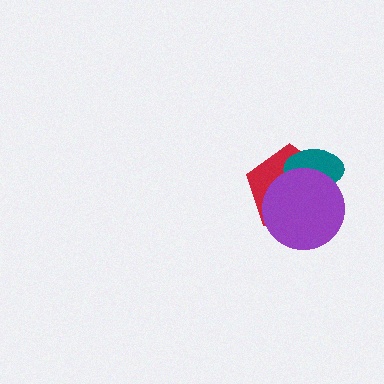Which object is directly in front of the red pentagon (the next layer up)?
The teal ellipse is directly in front of the red pentagon.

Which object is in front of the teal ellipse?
The purple circle is in front of the teal ellipse.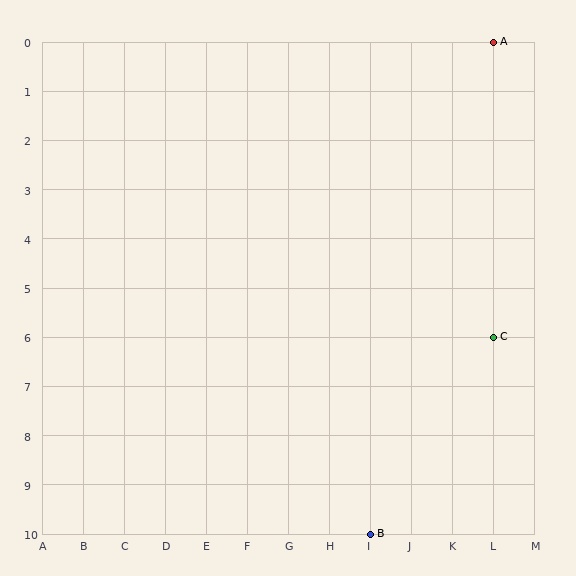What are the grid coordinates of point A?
Point A is at grid coordinates (L, 0).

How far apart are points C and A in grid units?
Points C and A are 6 rows apart.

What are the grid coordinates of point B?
Point B is at grid coordinates (I, 10).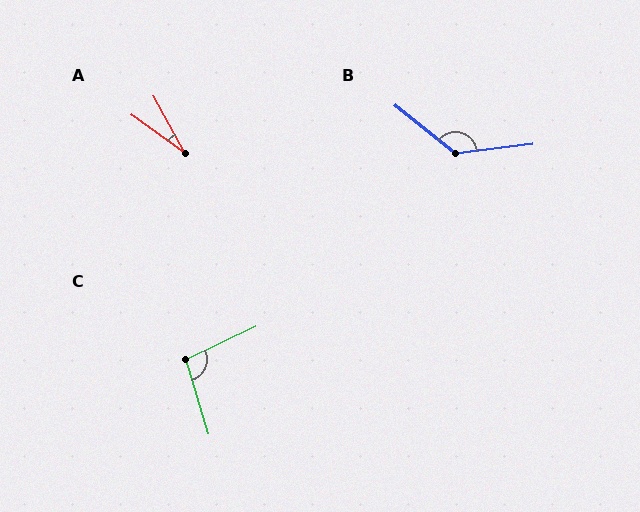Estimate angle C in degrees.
Approximately 98 degrees.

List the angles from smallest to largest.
A (26°), C (98°), B (135°).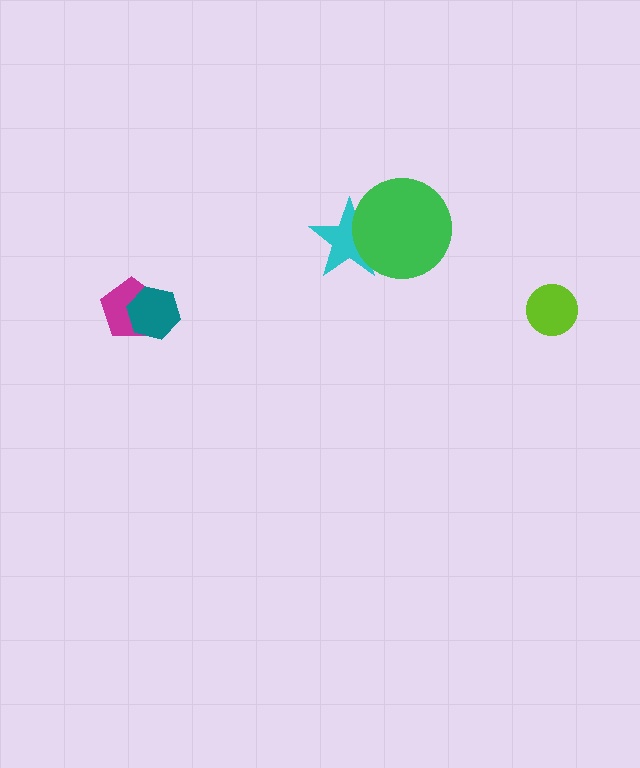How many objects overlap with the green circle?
1 object overlaps with the green circle.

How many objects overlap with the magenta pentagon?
1 object overlaps with the magenta pentagon.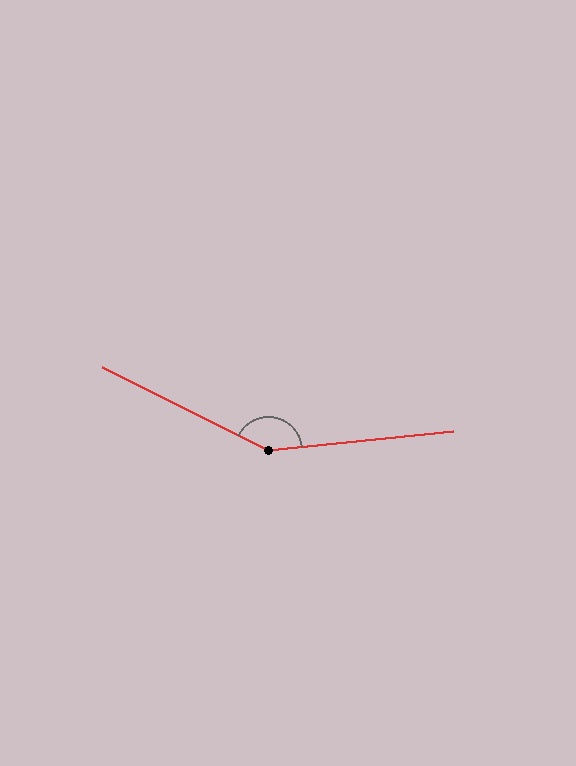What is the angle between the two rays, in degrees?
Approximately 147 degrees.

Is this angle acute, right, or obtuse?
It is obtuse.